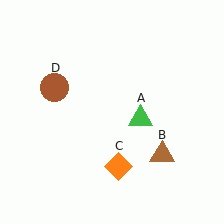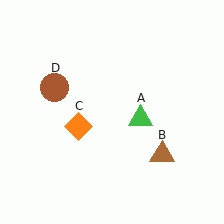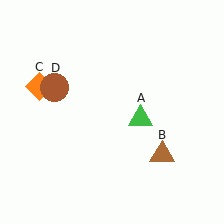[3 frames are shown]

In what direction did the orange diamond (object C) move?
The orange diamond (object C) moved up and to the left.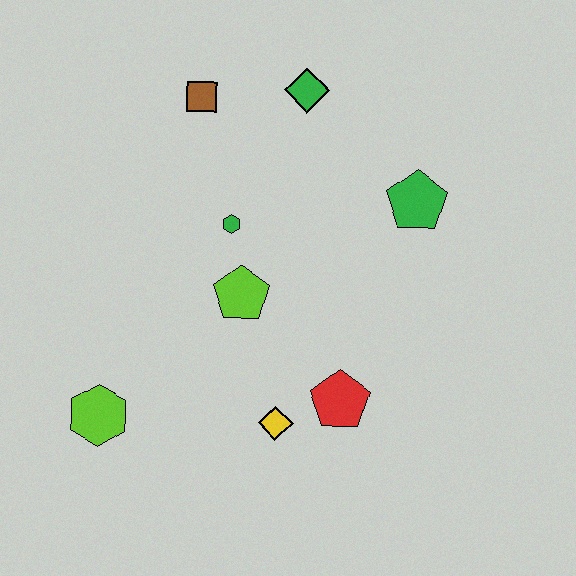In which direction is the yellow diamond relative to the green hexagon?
The yellow diamond is below the green hexagon.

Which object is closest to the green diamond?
The brown square is closest to the green diamond.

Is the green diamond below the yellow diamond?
No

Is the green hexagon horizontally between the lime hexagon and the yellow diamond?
Yes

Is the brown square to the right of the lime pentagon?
No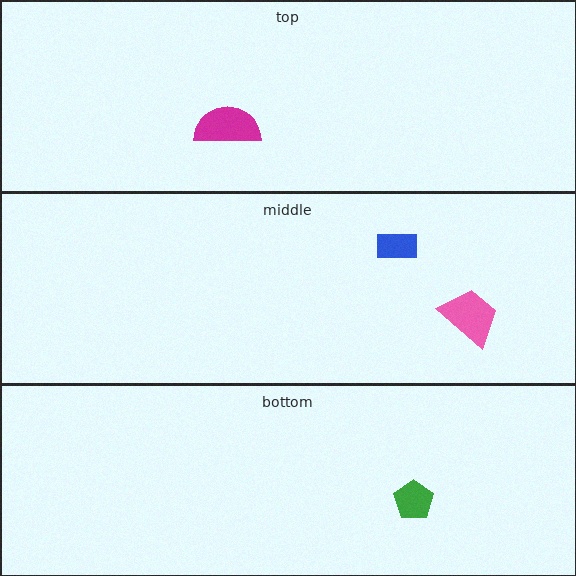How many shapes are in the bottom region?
1.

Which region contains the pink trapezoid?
The middle region.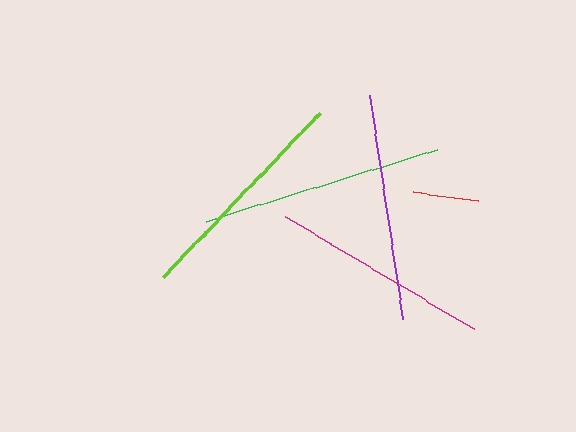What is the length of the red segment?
The red segment is approximately 66 pixels long.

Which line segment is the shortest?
The red line is the shortest at approximately 66 pixels.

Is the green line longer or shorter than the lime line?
The green line is longer than the lime line.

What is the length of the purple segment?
The purple segment is approximately 227 pixels long.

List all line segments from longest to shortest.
From longest to shortest: green, purple, lime, magenta, red.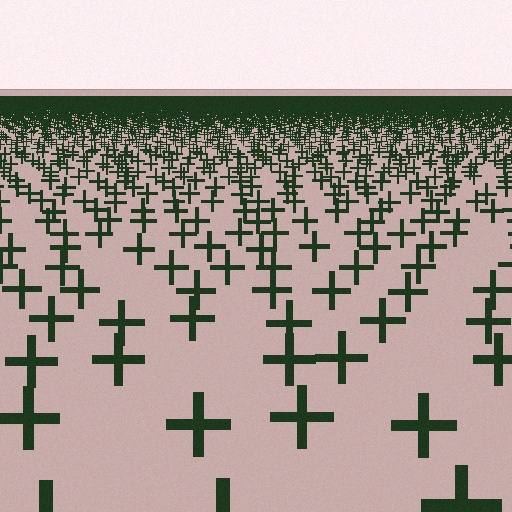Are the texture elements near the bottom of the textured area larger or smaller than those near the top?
Larger. Near the bottom, elements are closer to the viewer and appear at a bigger on-screen size.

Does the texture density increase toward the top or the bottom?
Density increases toward the top.